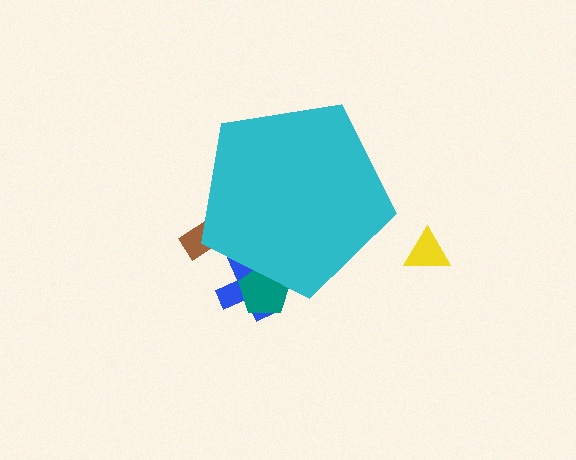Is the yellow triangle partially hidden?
No, the yellow triangle is fully visible.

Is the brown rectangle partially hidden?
Yes, the brown rectangle is partially hidden behind the cyan pentagon.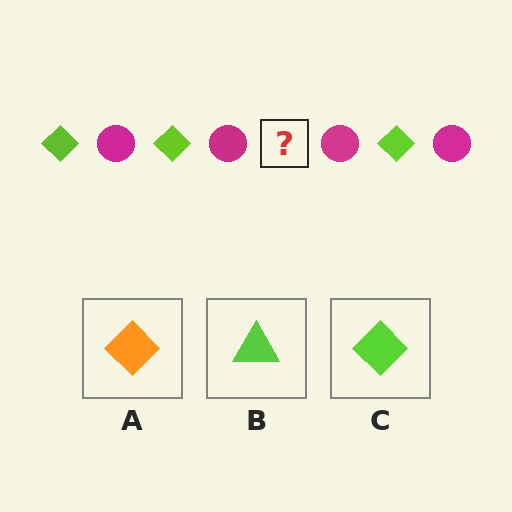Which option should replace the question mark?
Option C.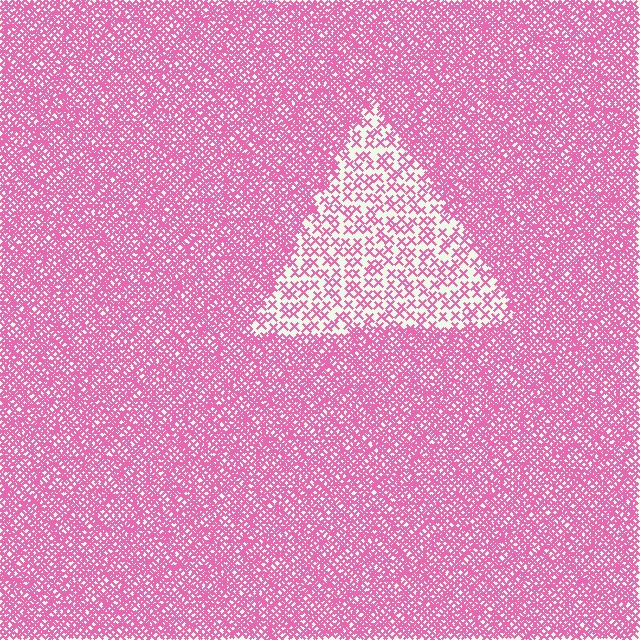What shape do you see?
I see a triangle.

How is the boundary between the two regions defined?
The boundary is defined by a change in element density (approximately 2.8x ratio). All elements are the same color, size, and shape.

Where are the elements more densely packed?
The elements are more densely packed outside the triangle boundary.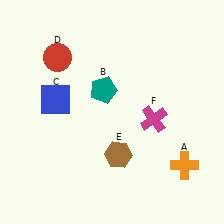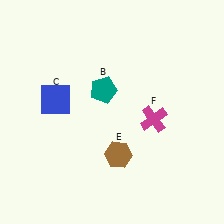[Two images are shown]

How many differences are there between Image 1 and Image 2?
There are 2 differences between the two images.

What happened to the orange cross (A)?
The orange cross (A) was removed in Image 2. It was in the bottom-right area of Image 1.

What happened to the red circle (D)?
The red circle (D) was removed in Image 2. It was in the top-left area of Image 1.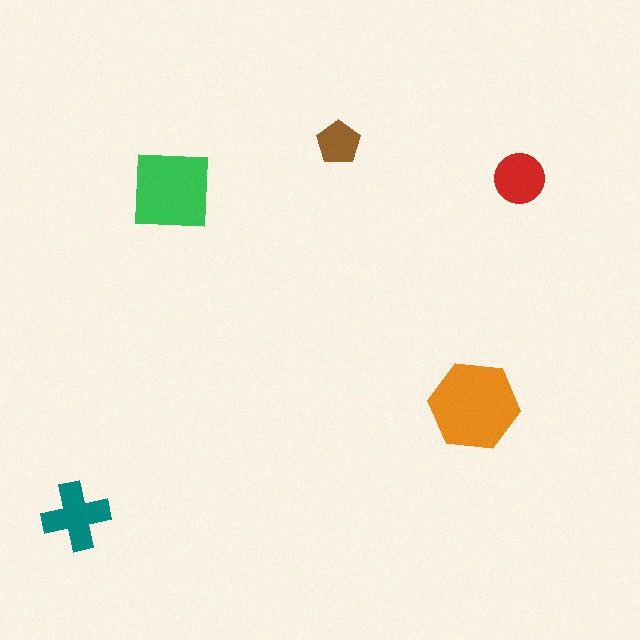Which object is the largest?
The orange hexagon.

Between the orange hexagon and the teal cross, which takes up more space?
The orange hexagon.